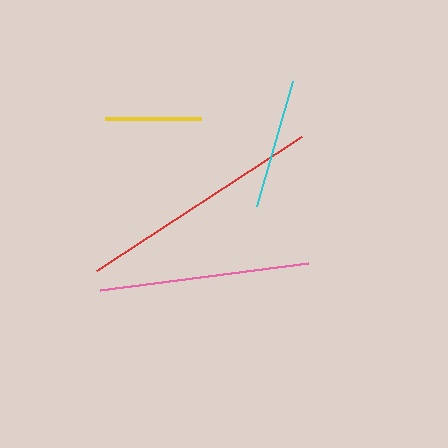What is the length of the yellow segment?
The yellow segment is approximately 96 pixels long.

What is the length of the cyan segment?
The cyan segment is approximately 130 pixels long.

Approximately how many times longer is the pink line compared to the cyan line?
The pink line is approximately 1.6 times the length of the cyan line.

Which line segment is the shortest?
The yellow line is the shortest at approximately 96 pixels.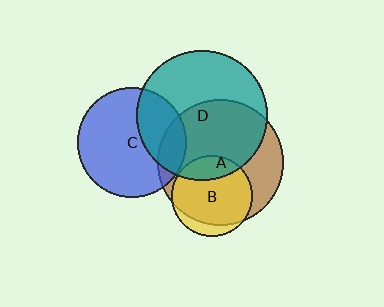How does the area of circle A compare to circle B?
Approximately 2.4 times.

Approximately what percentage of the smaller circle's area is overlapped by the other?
Approximately 20%.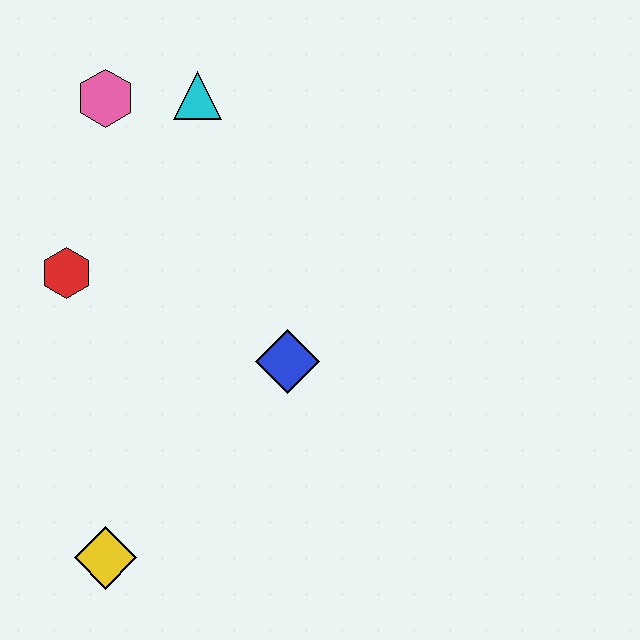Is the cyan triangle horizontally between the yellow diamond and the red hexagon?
No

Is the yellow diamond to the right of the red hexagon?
Yes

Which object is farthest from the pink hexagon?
The yellow diamond is farthest from the pink hexagon.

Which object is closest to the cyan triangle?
The pink hexagon is closest to the cyan triangle.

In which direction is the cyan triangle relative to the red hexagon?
The cyan triangle is above the red hexagon.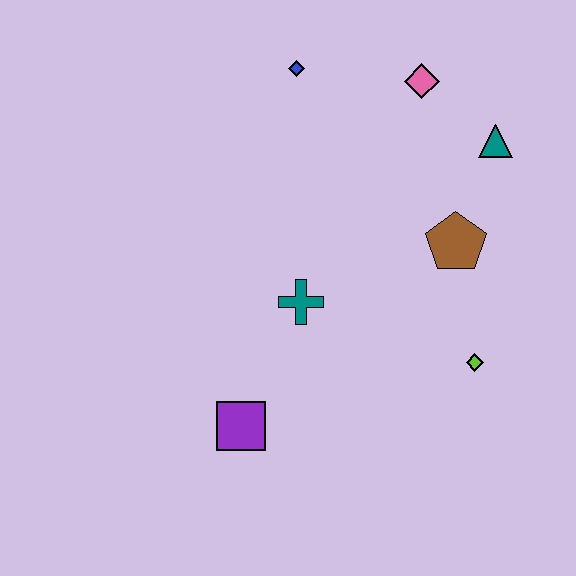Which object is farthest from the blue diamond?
The purple square is farthest from the blue diamond.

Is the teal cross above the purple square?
Yes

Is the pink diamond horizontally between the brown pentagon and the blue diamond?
Yes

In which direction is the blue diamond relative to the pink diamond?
The blue diamond is to the left of the pink diamond.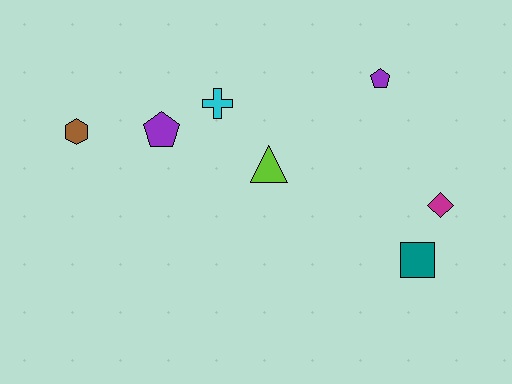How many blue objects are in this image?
There are no blue objects.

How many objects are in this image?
There are 7 objects.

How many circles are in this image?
There are no circles.